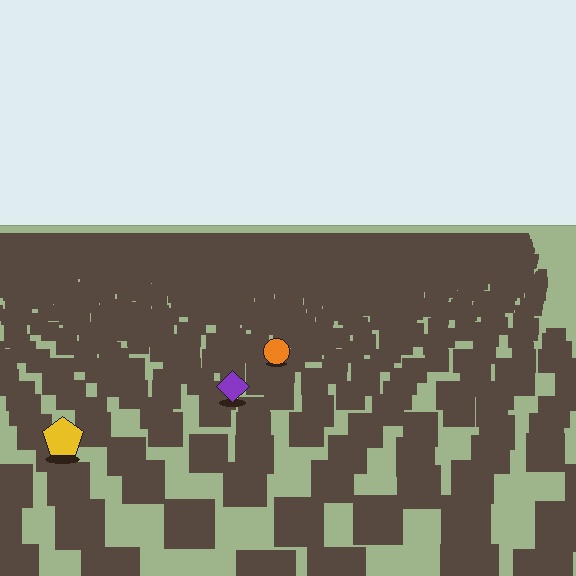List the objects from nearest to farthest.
From nearest to farthest: the yellow pentagon, the purple diamond, the orange circle.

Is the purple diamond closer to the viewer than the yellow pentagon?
No. The yellow pentagon is closer — you can tell from the texture gradient: the ground texture is coarser near it.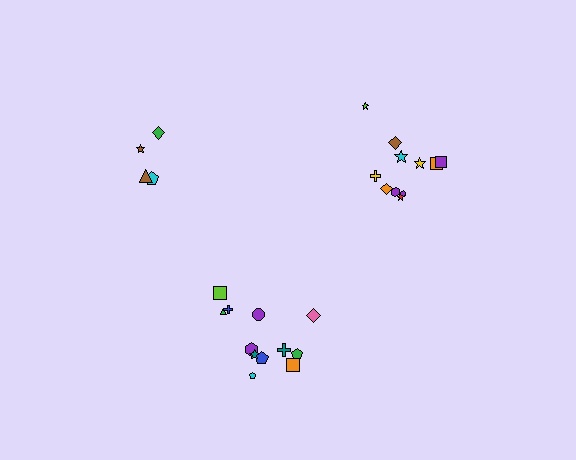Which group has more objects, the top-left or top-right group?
The top-right group.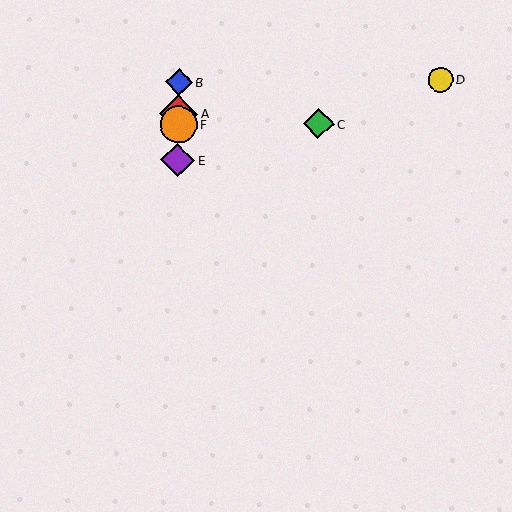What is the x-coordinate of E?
Object E is at x≈178.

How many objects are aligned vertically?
4 objects (A, B, E, F) are aligned vertically.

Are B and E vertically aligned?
Yes, both are at x≈179.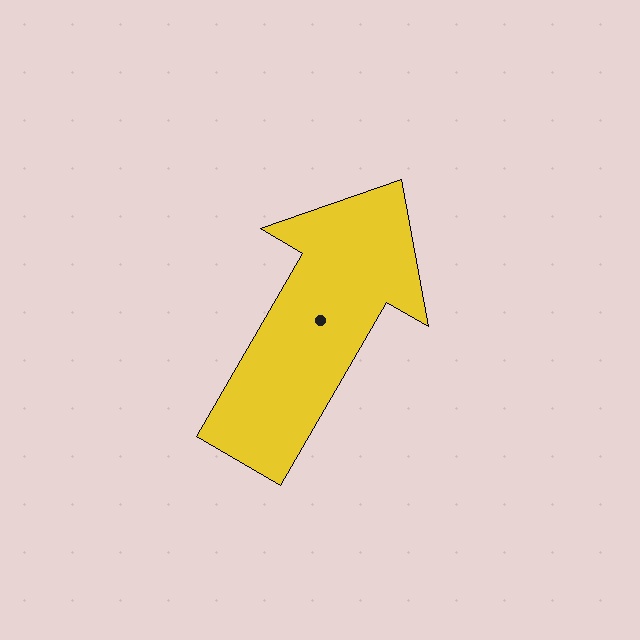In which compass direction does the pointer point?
Northeast.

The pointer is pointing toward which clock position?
Roughly 1 o'clock.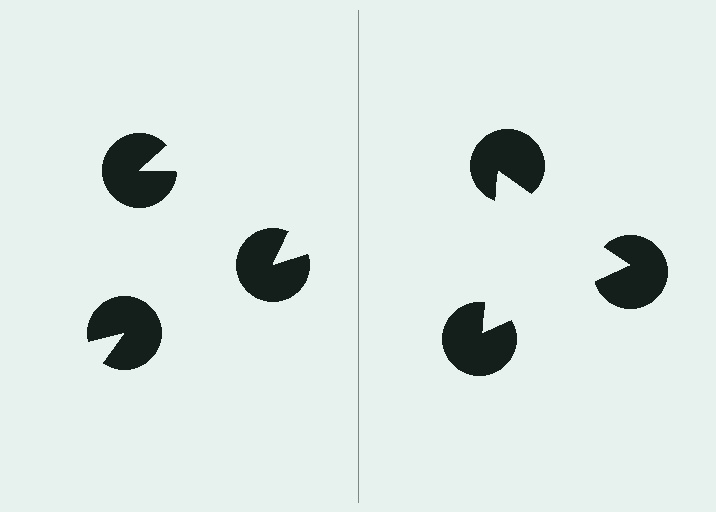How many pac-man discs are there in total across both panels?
6 — 3 on each side.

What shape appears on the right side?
An illusory triangle.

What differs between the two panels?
The pac-man discs are positioned identically on both sides; only the wedge orientations differ. On the right they align to a triangle; on the left they are misaligned.